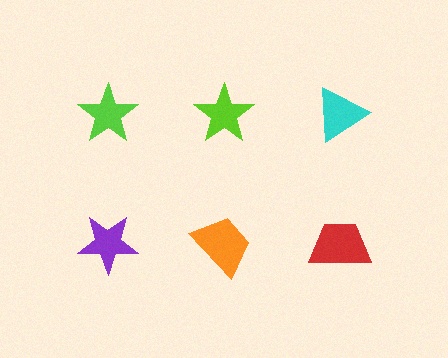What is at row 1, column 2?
A lime star.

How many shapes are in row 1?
3 shapes.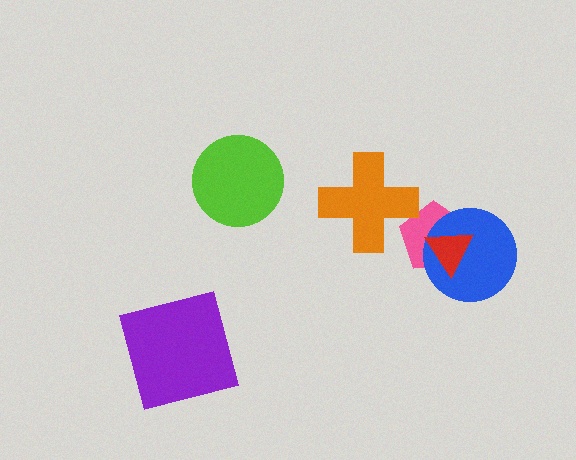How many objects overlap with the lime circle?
0 objects overlap with the lime circle.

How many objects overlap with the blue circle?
2 objects overlap with the blue circle.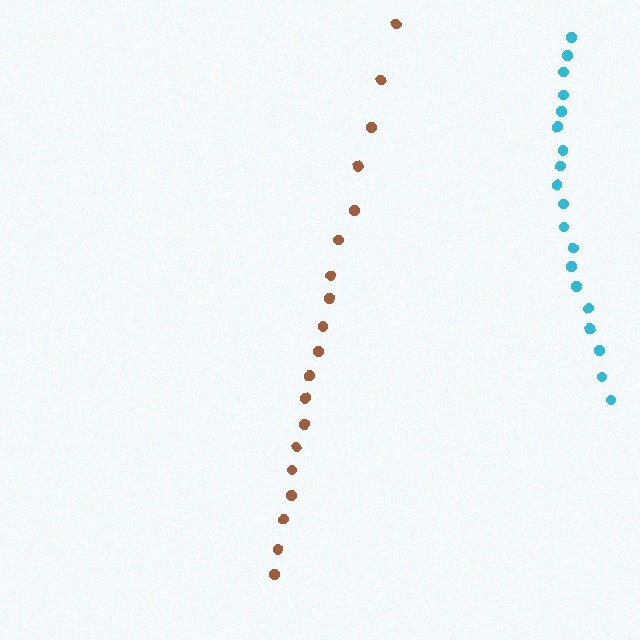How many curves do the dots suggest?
There are 2 distinct paths.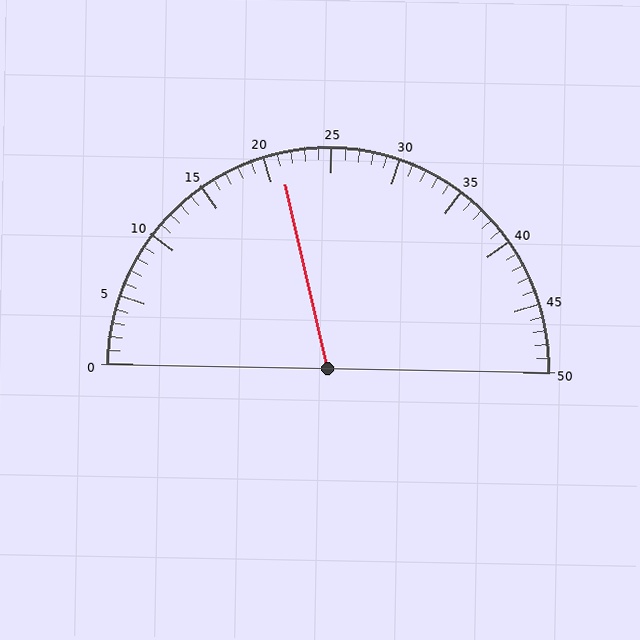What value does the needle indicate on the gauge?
The needle indicates approximately 21.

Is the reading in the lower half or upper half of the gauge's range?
The reading is in the lower half of the range (0 to 50).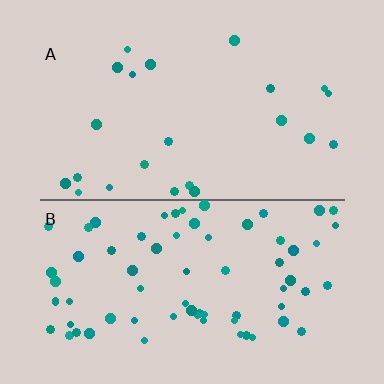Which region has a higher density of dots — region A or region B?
B (the bottom).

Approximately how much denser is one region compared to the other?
Approximately 3.1× — region B over region A.